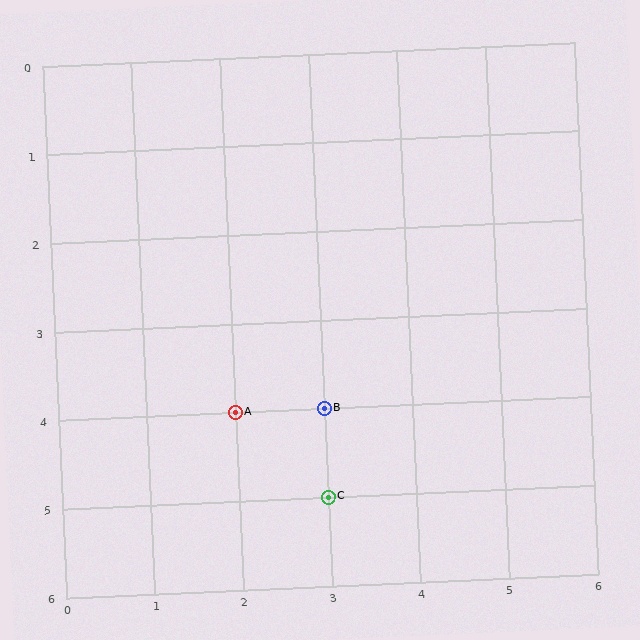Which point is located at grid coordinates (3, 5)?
Point C is at (3, 5).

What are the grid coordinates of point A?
Point A is at grid coordinates (2, 4).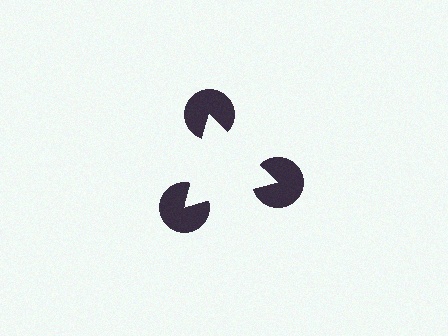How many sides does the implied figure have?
3 sides.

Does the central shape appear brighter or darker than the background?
It typically appears slightly brighter than the background, even though no actual brightness change is drawn.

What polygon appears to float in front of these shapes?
An illusory triangle — its edges are inferred from the aligned wedge cuts in the pac-man discs, not physically drawn.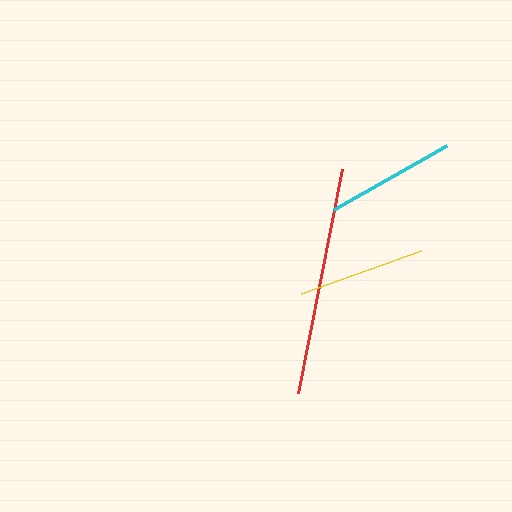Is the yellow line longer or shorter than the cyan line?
The cyan line is longer than the yellow line.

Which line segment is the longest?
The red line is the longest at approximately 228 pixels.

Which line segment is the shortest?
The yellow line is the shortest at approximately 127 pixels.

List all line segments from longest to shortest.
From longest to shortest: red, cyan, yellow.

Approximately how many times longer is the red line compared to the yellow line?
The red line is approximately 1.8 times the length of the yellow line.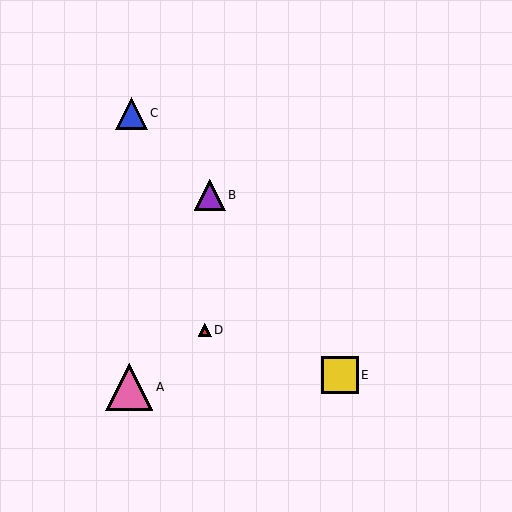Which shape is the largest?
The pink triangle (labeled A) is the largest.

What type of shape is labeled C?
Shape C is a blue triangle.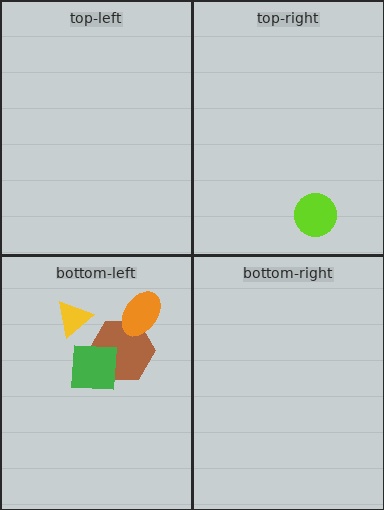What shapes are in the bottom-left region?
The yellow triangle, the brown hexagon, the green square, the orange ellipse.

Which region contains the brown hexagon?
The bottom-left region.